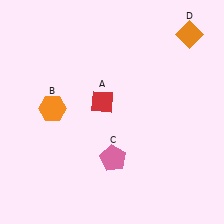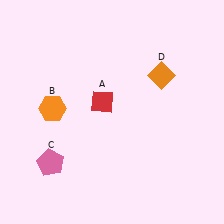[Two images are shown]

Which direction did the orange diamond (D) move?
The orange diamond (D) moved down.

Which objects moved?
The objects that moved are: the pink pentagon (C), the orange diamond (D).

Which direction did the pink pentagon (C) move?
The pink pentagon (C) moved left.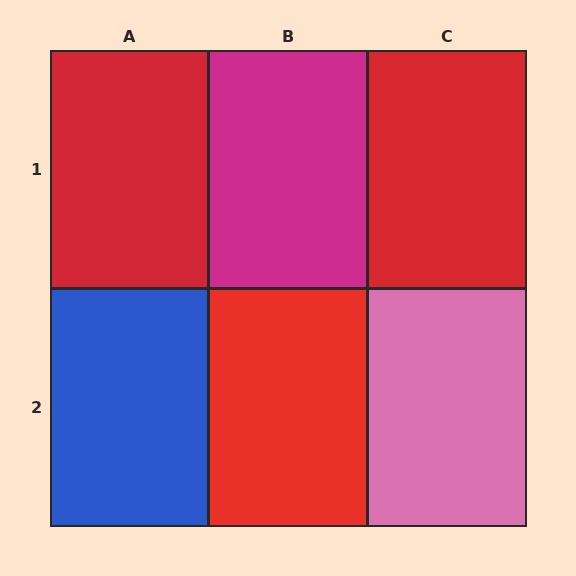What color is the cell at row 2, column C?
Pink.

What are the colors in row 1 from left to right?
Red, magenta, red.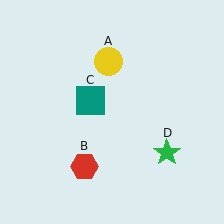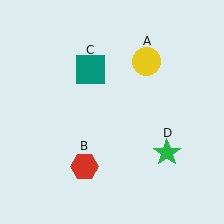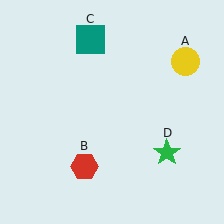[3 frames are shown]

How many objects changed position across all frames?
2 objects changed position: yellow circle (object A), teal square (object C).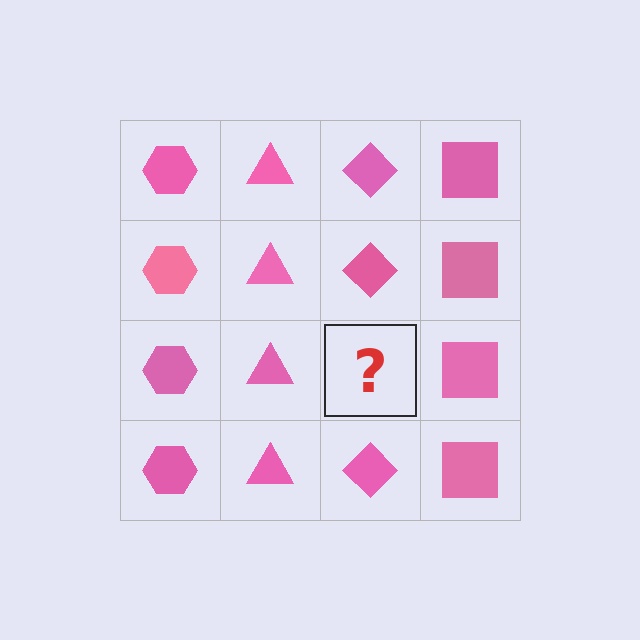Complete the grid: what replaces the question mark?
The question mark should be replaced with a pink diamond.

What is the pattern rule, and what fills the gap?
The rule is that each column has a consistent shape. The gap should be filled with a pink diamond.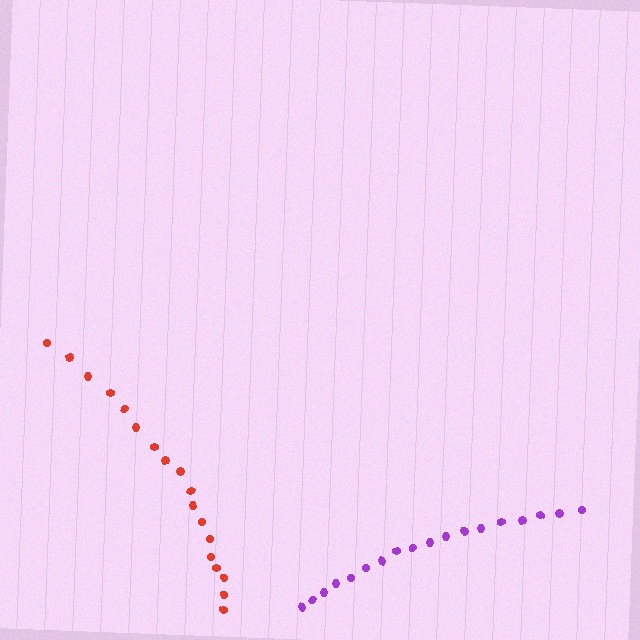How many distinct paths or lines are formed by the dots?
There are 2 distinct paths.